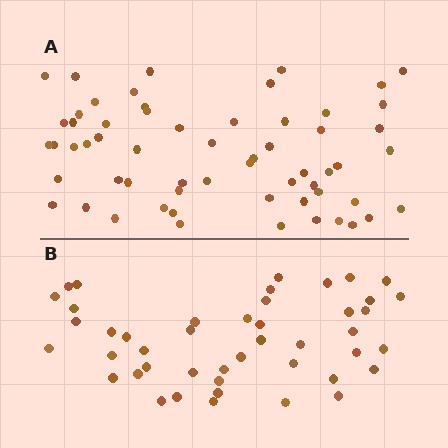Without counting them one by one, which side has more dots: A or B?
Region A (the top region) has more dots.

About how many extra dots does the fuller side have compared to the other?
Region A has approximately 15 more dots than region B.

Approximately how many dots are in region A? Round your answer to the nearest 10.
About 60 dots.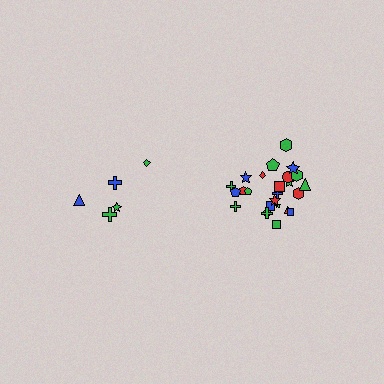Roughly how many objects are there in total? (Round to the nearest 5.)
Roughly 30 objects in total.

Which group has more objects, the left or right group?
The right group.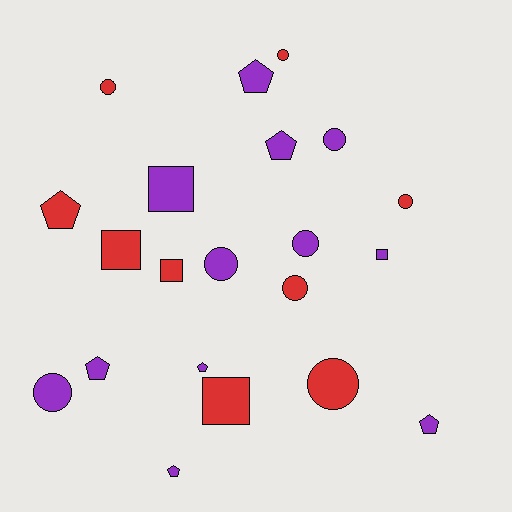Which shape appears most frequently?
Circle, with 9 objects.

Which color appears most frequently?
Purple, with 12 objects.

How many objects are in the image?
There are 21 objects.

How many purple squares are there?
There are 2 purple squares.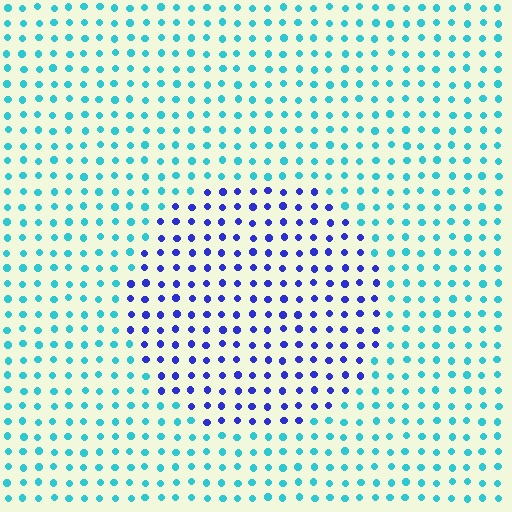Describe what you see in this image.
The image is filled with small cyan elements in a uniform arrangement. A circle-shaped region is visible where the elements are tinted to a slightly different hue, forming a subtle color boundary.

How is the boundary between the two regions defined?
The boundary is defined purely by a slight shift in hue (about 56 degrees). Spacing, size, and orientation are identical on both sides.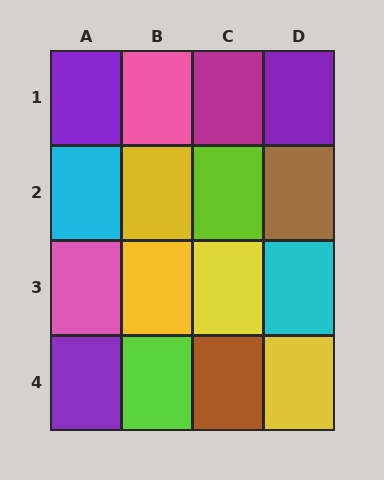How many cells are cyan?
2 cells are cyan.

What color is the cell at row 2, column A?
Cyan.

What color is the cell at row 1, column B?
Pink.